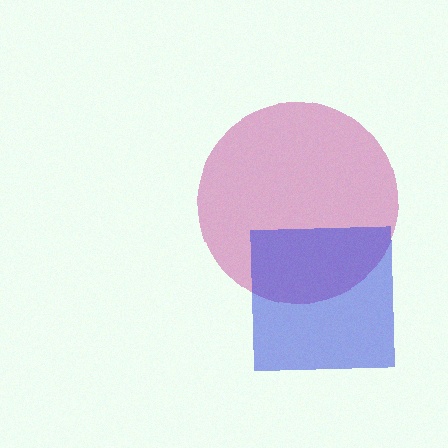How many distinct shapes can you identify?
There are 2 distinct shapes: a magenta circle, a blue square.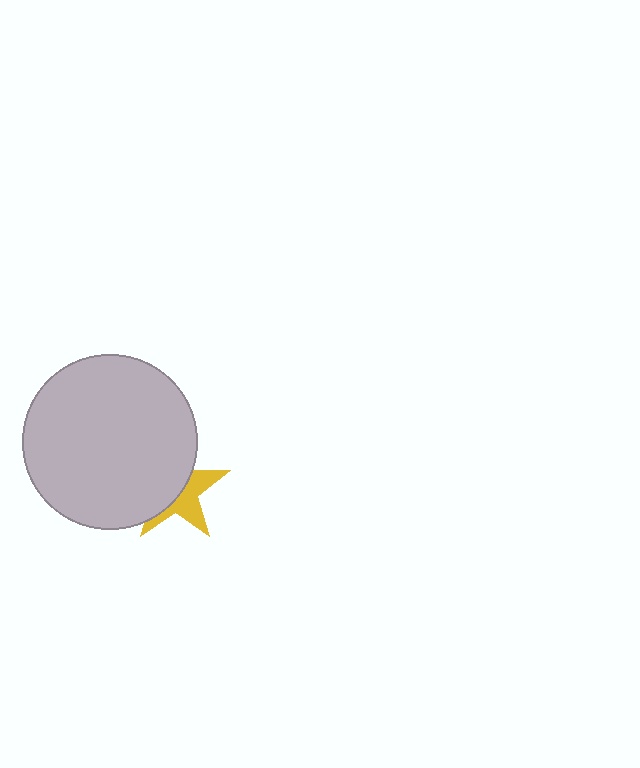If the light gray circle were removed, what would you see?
You would see the complete yellow star.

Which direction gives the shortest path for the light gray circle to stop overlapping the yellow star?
Moving left gives the shortest separation.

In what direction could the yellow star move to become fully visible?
The yellow star could move right. That would shift it out from behind the light gray circle entirely.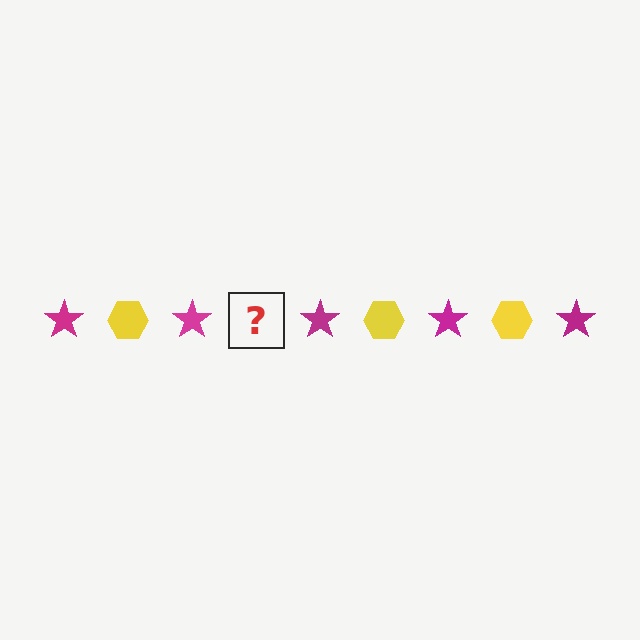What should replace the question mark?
The question mark should be replaced with a yellow hexagon.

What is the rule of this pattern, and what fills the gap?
The rule is that the pattern alternates between magenta star and yellow hexagon. The gap should be filled with a yellow hexagon.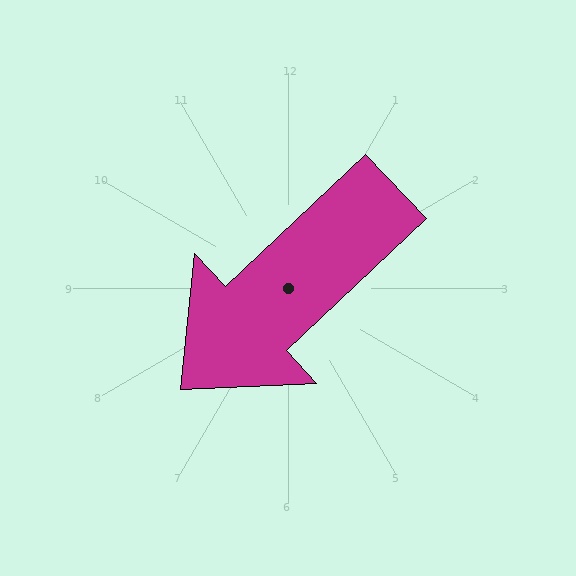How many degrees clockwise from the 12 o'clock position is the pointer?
Approximately 227 degrees.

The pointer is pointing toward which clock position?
Roughly 8 o'clock.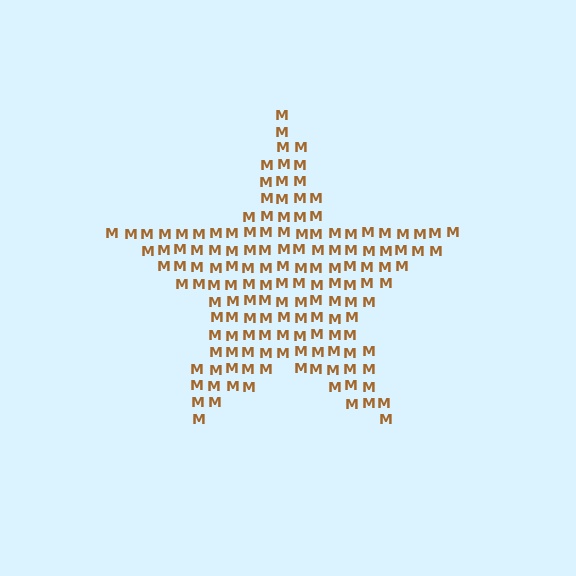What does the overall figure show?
The overall figure shows a star.